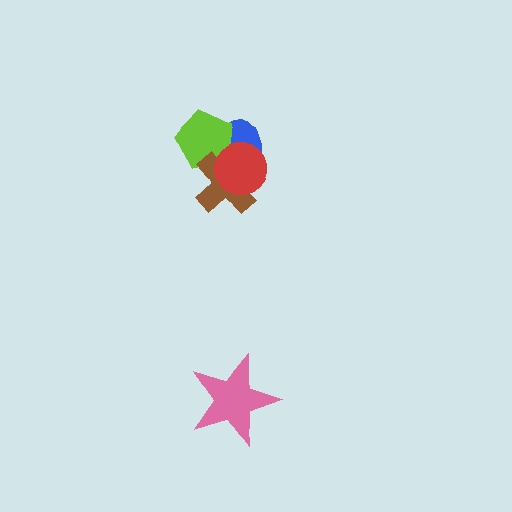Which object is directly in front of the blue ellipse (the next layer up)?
The lime pentagon is directly in front of the blue ellipse.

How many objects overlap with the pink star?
0 objects overlap with the pink star.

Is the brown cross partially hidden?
Yes, it is partially covered by another shape.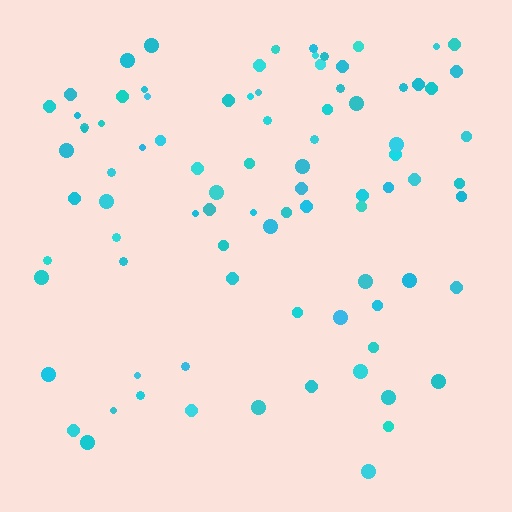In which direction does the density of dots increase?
From bottom to top, with the top side densest.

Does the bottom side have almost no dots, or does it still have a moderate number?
Still a moderate number, just noticeably fewer than the top.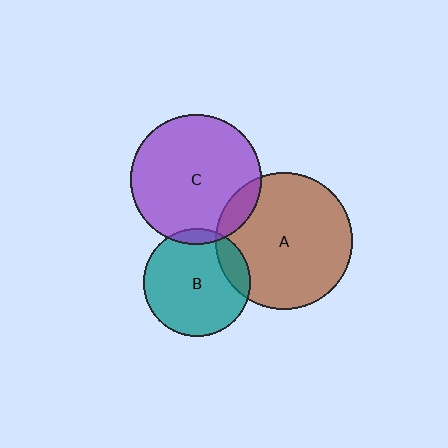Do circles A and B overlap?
Yes.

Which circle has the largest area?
Circle A (brown).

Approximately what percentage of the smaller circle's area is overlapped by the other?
Approximately 15%.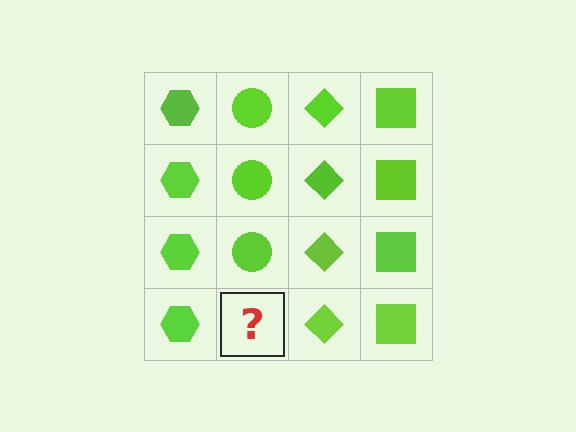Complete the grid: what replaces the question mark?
The question mark should be replaced with a lime circle.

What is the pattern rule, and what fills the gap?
The rule is that each column has a consistent shape. The gap should be filled with a lime circle.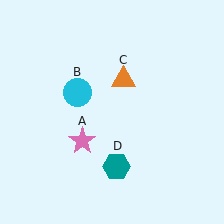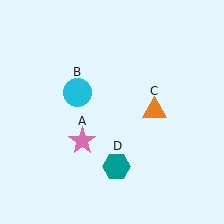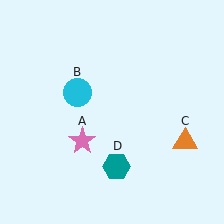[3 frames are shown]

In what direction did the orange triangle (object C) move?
The orange triangle (object C) moved down and to the right.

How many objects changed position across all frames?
1 object changed position: orange triangle (object C).